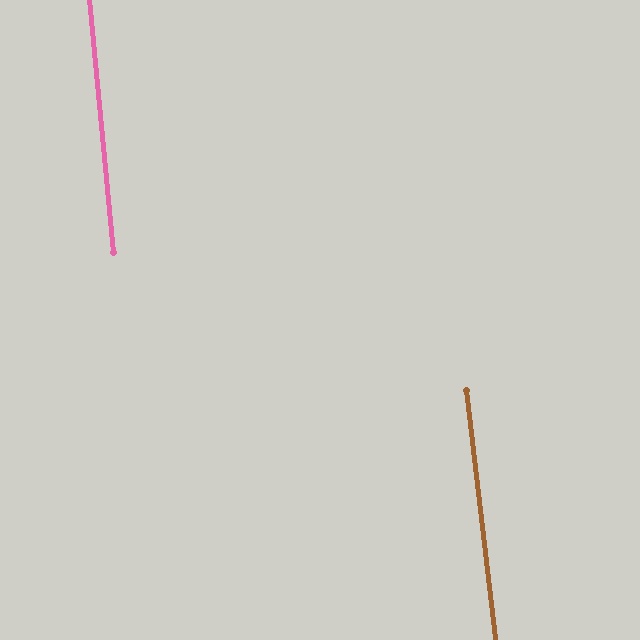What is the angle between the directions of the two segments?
Approximately 1 degree.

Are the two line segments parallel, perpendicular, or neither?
Parallel — their directions differ by only 1.1°.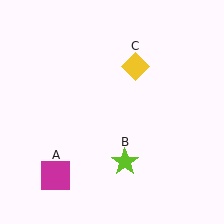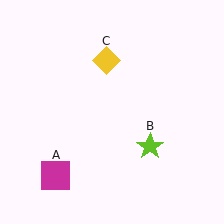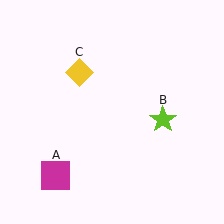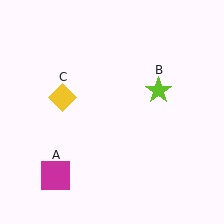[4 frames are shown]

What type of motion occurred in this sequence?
The lime star (object B), yellow diamond (object C) rotated counterclockwise around the center of the scene.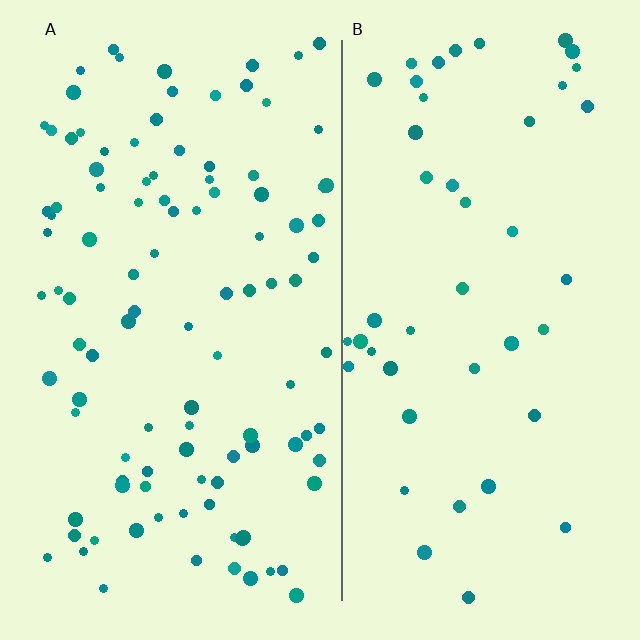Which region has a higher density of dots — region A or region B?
A (the left).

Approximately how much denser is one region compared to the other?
Approximately 2.3× — region A over region B.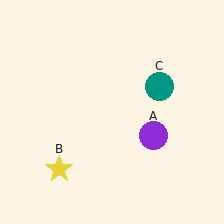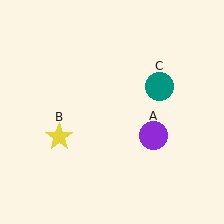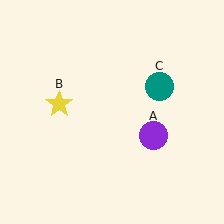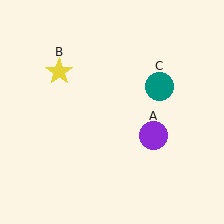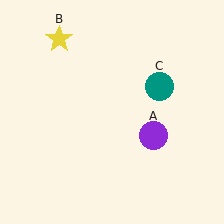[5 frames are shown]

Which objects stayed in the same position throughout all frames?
Purple circle (object A) and teal circle (object C) remained stationary.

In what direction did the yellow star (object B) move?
The yellow star (object B) moved up.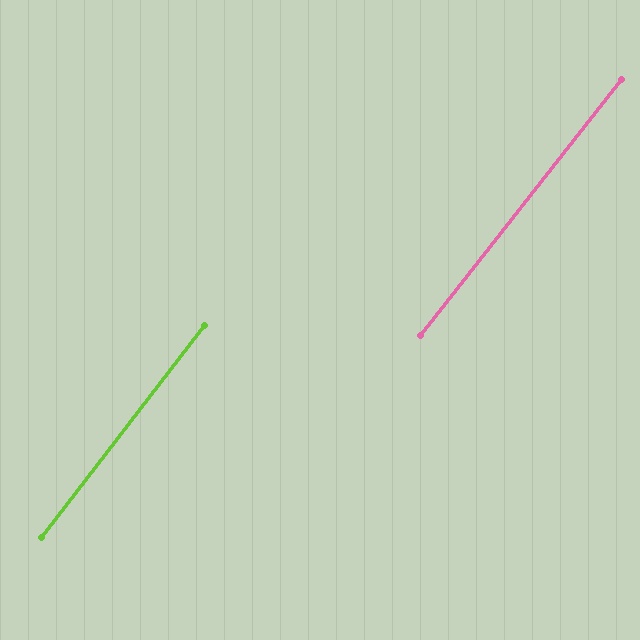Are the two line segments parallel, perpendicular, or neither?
Parallel — their directions differ by only 0.8°.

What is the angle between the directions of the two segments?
Approximately 1 degree.